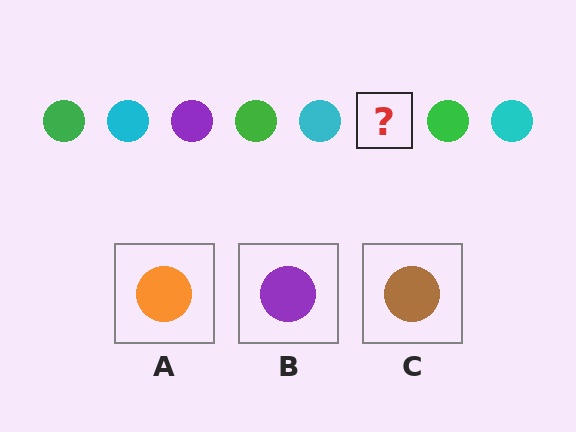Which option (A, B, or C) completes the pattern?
B.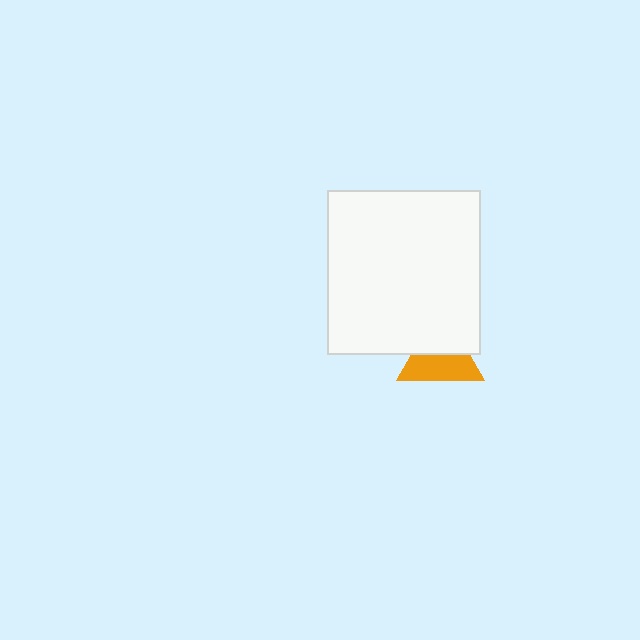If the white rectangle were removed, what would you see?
You would see the complete orange triangle.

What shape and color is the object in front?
The object in front is a white rectangle.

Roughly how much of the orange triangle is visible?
About half of it is visible (roughly 56%).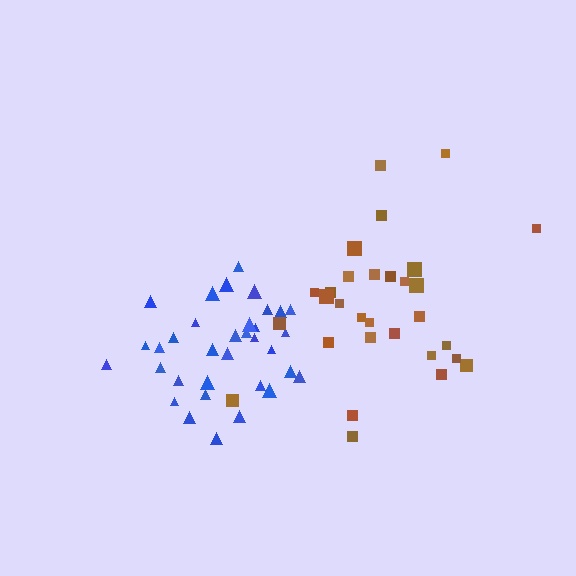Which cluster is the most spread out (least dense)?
Brown.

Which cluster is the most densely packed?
Blue.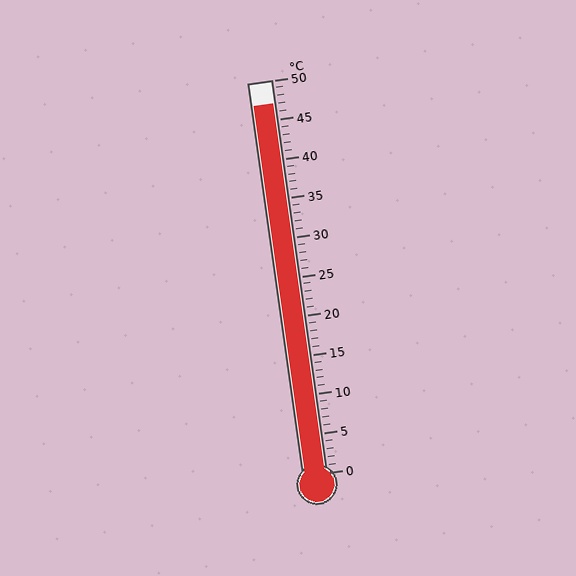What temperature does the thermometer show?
The thermometer shows approximately 47°C.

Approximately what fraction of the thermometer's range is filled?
The thermometer is filled to approximately 95% of its range.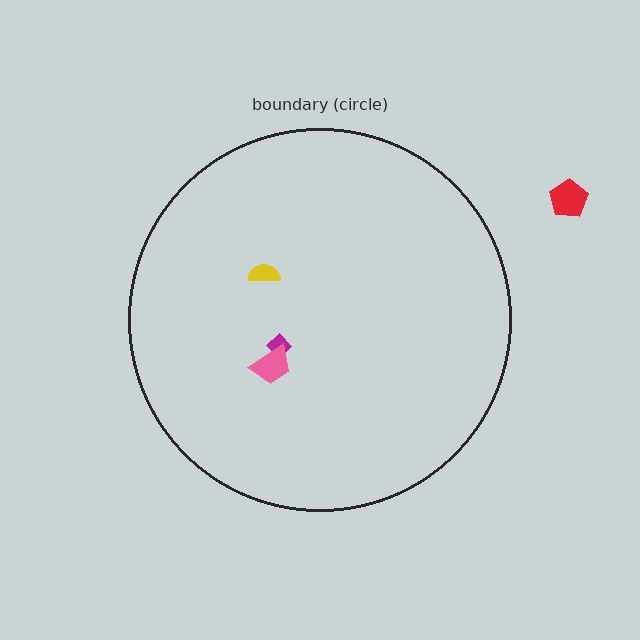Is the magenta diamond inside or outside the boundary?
Inside.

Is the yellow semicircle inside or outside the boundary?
Inside.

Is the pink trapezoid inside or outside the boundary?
Inside.